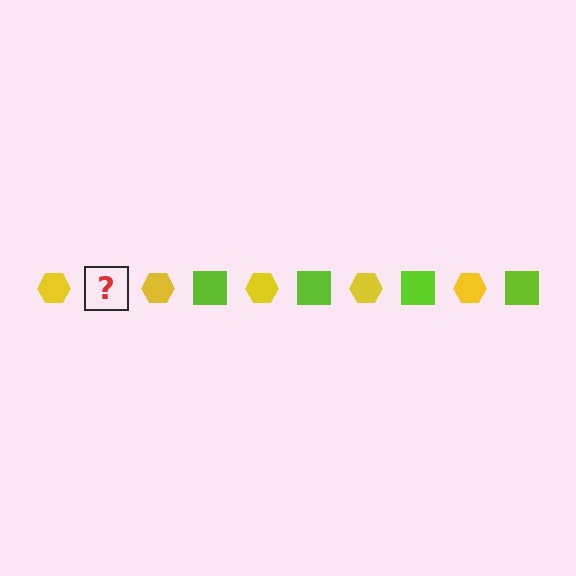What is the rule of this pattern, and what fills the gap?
The rule is that the pattern alternates between yellow hexagon and lime square. The gap should be filled with a lime square.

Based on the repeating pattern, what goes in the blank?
The blank should be a lime square.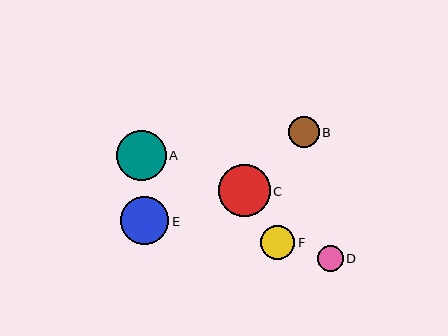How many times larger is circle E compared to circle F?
Circle E is approximately 1.4 times the size of circle F.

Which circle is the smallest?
Circle D is the smallest with a size of approximately 26 pixels.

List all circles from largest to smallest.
From largest to smallest: C, A, E, F, B, D.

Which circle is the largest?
Circle C is the largest with a size of approximately 52 pixels.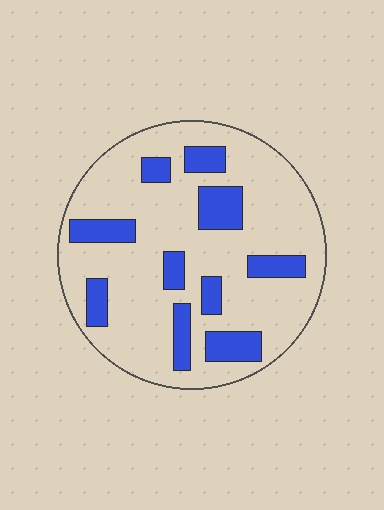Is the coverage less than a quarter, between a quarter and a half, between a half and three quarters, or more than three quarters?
Less than a quarter.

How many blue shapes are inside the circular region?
10.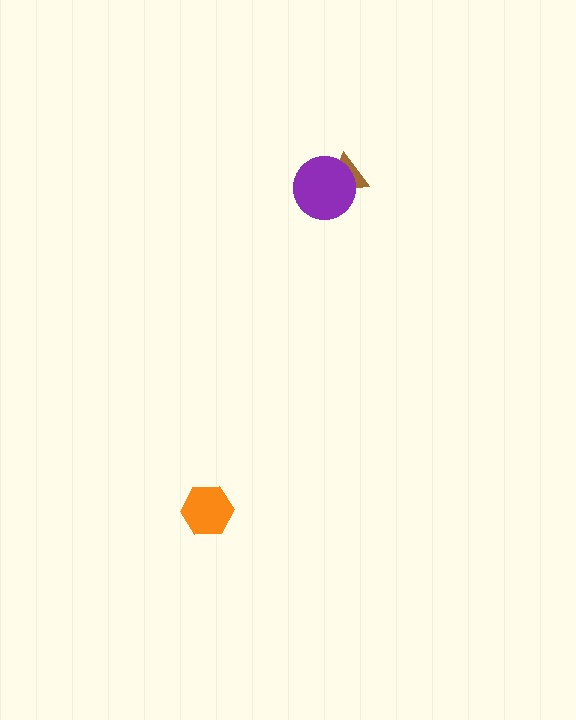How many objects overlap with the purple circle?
1 object overlaps with the purple circle.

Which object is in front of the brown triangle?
The purple circle is in front of the brown triangle.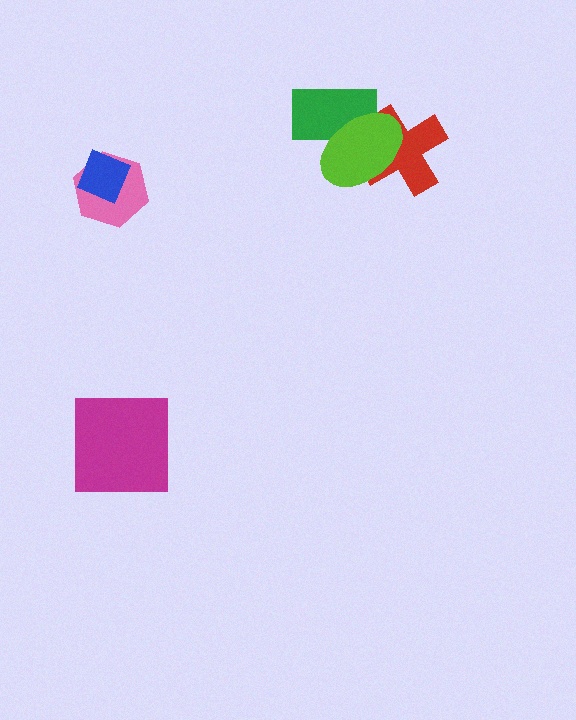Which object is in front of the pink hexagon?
The blue diamond is in front of the pink hexagon.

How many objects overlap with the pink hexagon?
1 object overlaps with the pink hexagon.